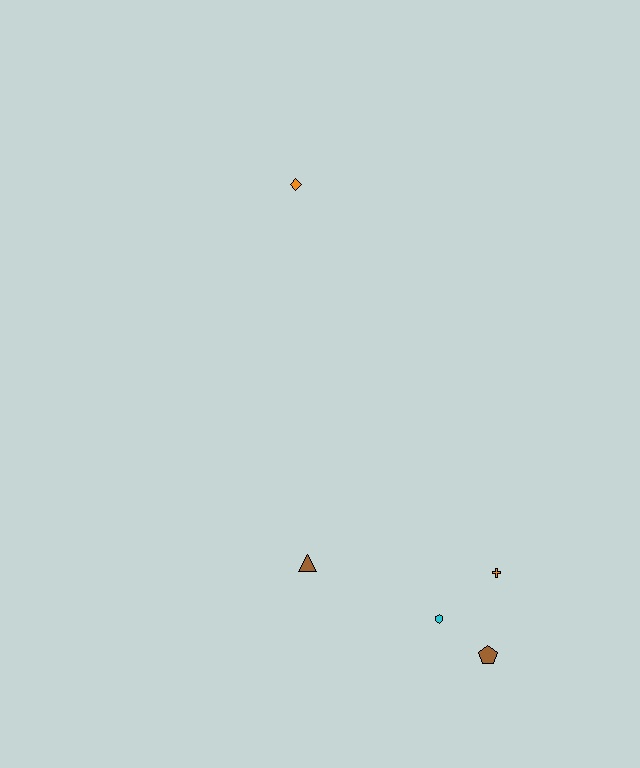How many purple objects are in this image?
There are no purple objects.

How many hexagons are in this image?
There is 1 hexagon.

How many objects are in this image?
There are 5 objects.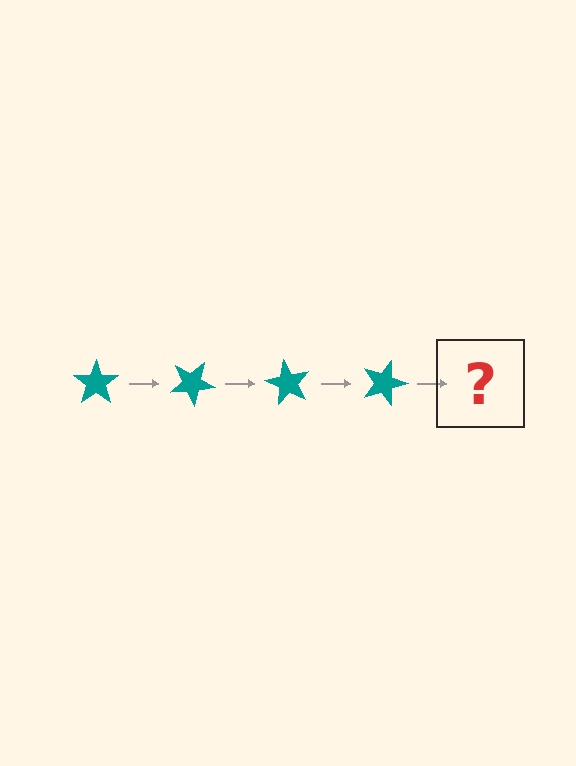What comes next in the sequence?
The next element should be a teal star rotated 120 degrees.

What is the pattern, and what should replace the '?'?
The pattern is that the star rotates 30 degrees each step. The '?' should be a teal star rotated 120 degrees.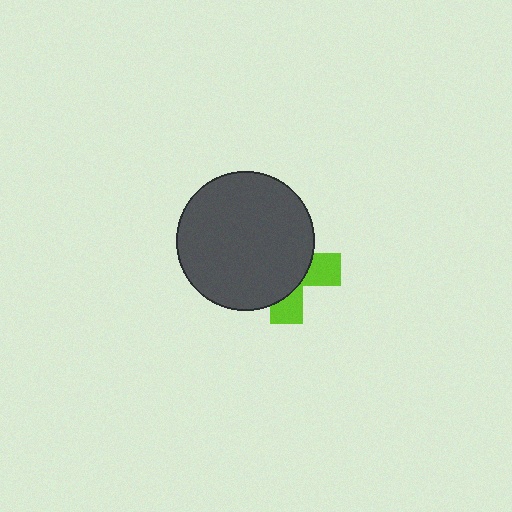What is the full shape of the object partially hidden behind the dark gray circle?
The partially hidden object is a lime cross.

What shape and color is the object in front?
The object in front is a dark gray circle.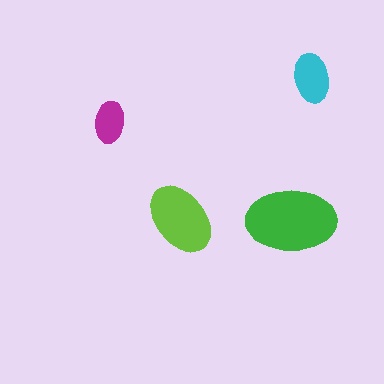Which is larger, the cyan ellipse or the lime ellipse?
The lime one.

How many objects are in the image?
There are 4 objects in the image.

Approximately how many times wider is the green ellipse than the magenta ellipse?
About 2 times wider.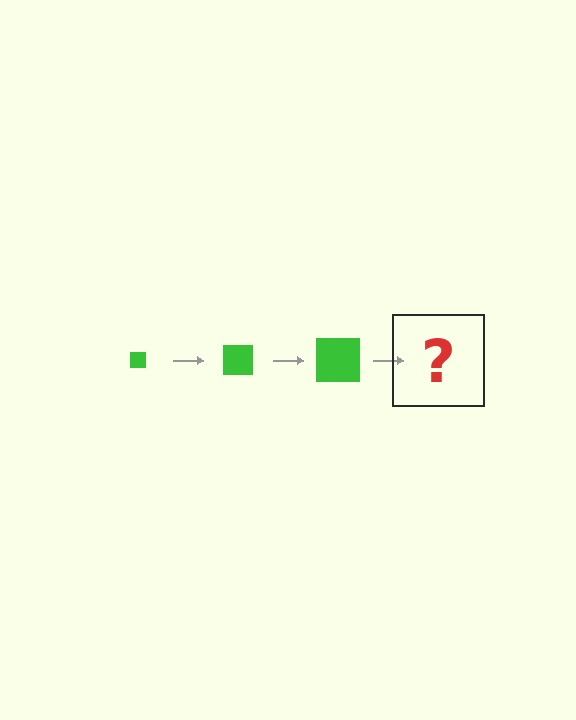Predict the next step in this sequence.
The next step is a green square, larger than the previous one.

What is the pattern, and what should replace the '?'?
The pattern is that the square gets progressively larger each step. The '?' should be a green square, larger than the previous one.